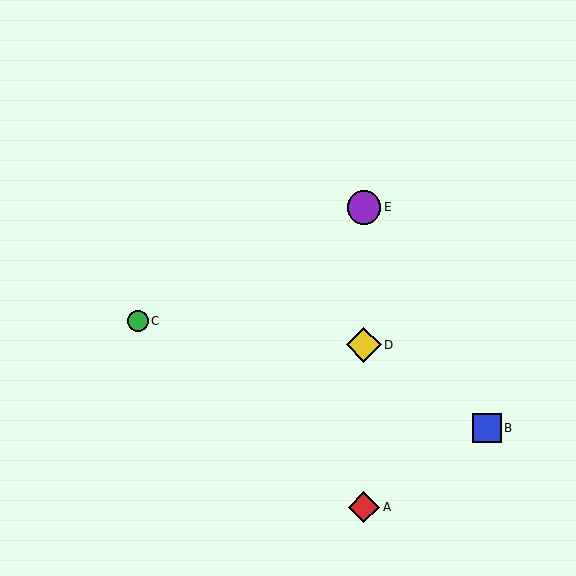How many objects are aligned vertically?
3 objects (A, D, E) are aligned vertically.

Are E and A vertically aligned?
Yes, both are at x≈364.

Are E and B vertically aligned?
No, E is at x≈364 and B is at x≈487.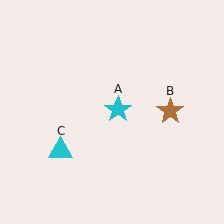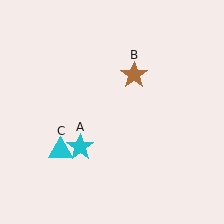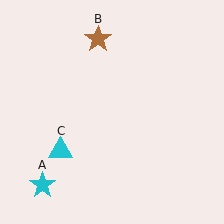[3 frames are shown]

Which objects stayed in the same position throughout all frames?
Cyan triangle (object C) remained stationary.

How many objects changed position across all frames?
2 objects changed position: cyan star (object A), brown star (object B).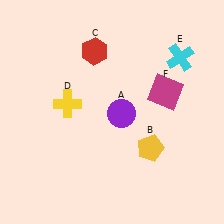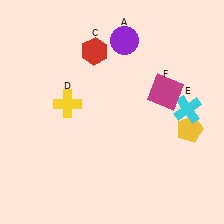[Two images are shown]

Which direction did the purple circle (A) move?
The purple circle (A) moved up.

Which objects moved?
The objects that moved are: the purple circle (A), the yellow pentagon (B), the cyan cross (E).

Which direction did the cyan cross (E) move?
The cyan cross (E) moved down.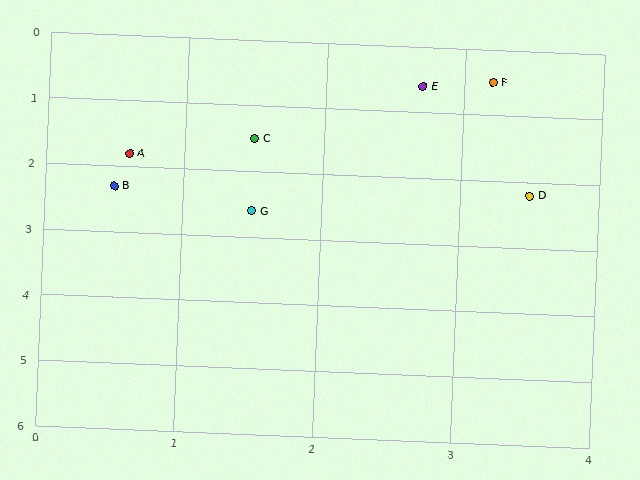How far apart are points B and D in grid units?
Points B and D are about 3.0 grid units apart.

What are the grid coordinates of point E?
Point E is at approximately (2.7, 0.6).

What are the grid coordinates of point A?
Point A is at approximately (0.6, 1.8).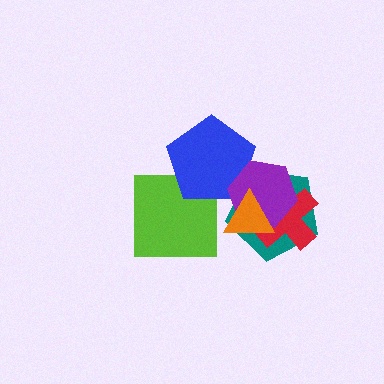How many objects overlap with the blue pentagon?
4 objects overlap with the blue pentagon.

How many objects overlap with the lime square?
1 object overlaps with the lime square.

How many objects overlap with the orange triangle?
4 objects overlap with the orange triangle.